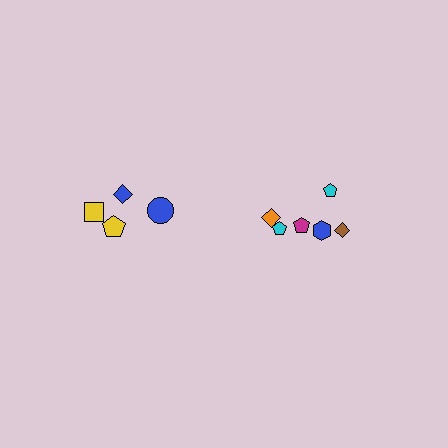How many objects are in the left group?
There are 4 objects.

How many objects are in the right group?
There are 6 objects.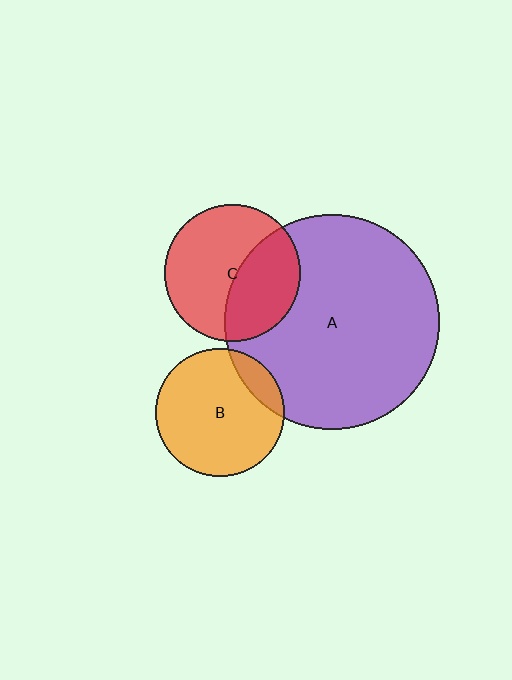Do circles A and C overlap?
Yes.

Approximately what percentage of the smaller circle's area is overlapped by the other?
Approximately 40%.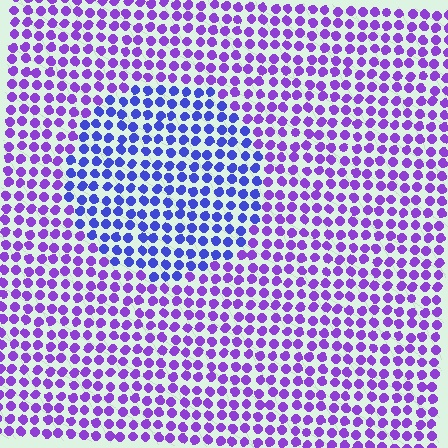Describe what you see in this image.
The image is filled with small purple elements in a uniform arrangement. A circle-shaped region is visible where the elements are tinted to a slightly different hue, forming a subtle color boundary.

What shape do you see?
I see a circle.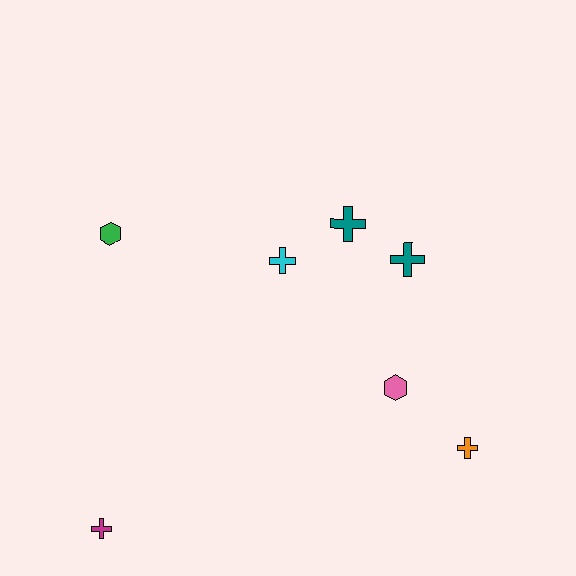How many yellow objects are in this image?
There are no yellow objects.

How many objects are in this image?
There are 7 objects.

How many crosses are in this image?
There are 5 crosses.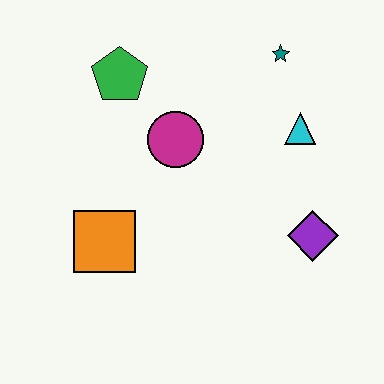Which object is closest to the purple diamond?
The cyan triangle is closest to the purple diamond.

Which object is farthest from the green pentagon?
The purple diamond is farthest from the green pentagon.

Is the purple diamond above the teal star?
No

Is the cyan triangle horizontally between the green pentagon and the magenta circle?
No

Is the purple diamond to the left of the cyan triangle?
No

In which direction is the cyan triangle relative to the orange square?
The cyan triangle is to the right of the orange square.